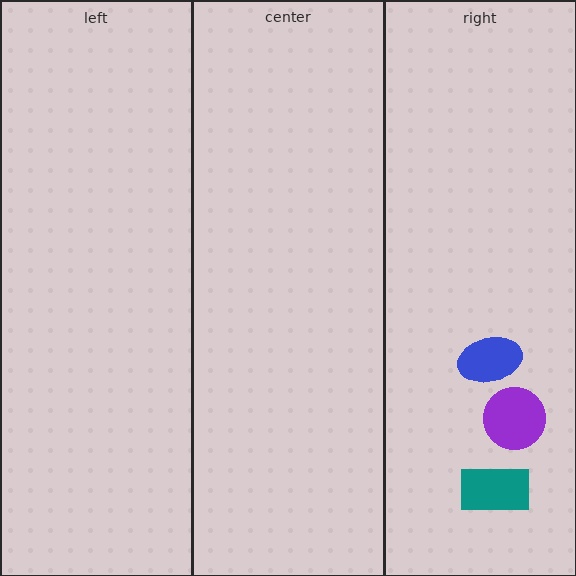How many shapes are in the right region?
3.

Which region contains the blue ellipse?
The right region.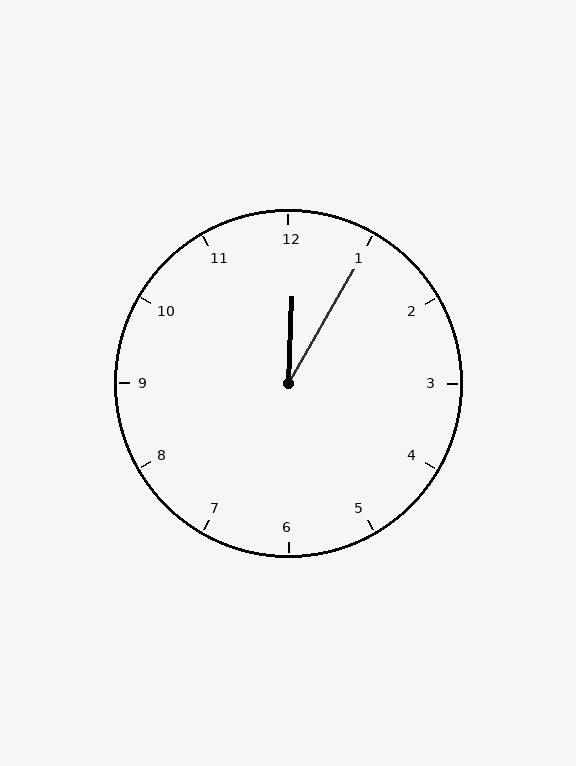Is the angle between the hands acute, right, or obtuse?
It is acute.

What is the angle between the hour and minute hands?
Approximately 28 degrees.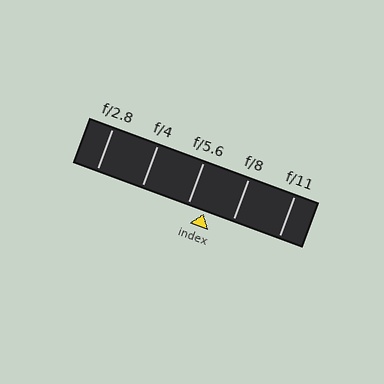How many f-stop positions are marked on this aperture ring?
There are 5 f-stop positions marked.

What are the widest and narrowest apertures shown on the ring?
The widest aperture shown is f/2.8 and the narrowest is f/11.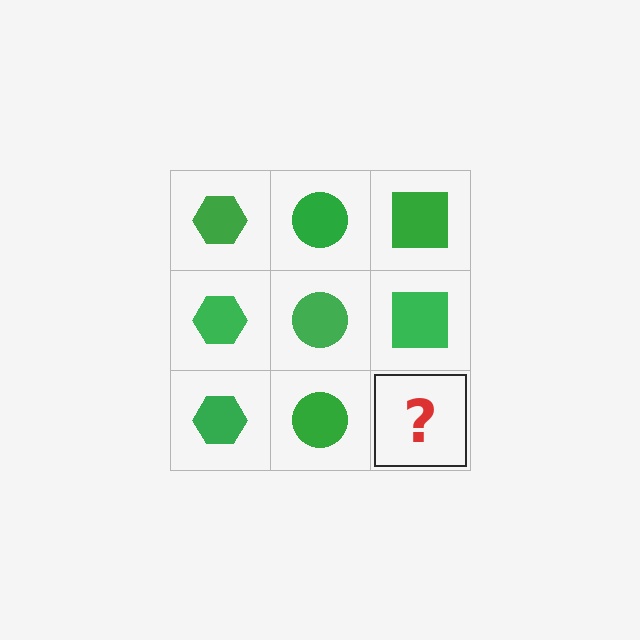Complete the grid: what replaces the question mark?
The question mark should be replaced with a green square.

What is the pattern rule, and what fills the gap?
The rule is that each column has a consistent shape. The gap should be filled with a green square.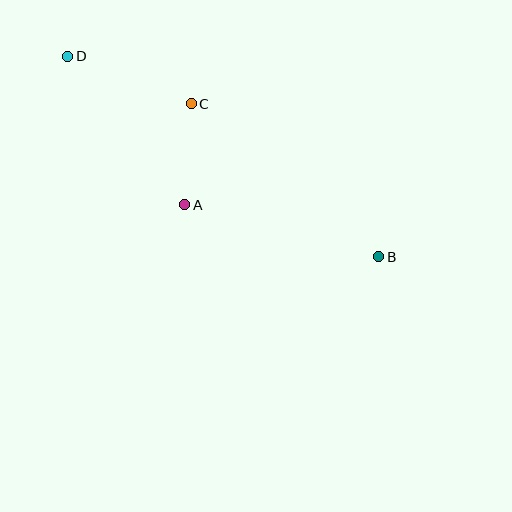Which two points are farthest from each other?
Points B and D are farthest from each other.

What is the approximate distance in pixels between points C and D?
The distance between C and D is approximately 132 pixels.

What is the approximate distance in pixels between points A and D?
The distance between A and D is approximately 189 pixels.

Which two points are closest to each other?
Points A and C are closest to each other.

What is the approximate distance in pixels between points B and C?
The distance between B and C is approximately 242 pixels.